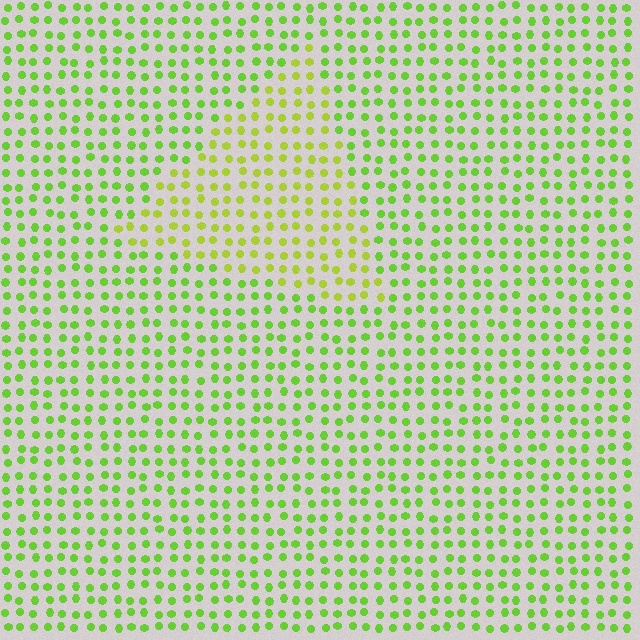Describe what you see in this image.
The image is filled with small lime elements in a uniform arrangement. A triangle-shaped region is visible where the elements are tinted to a slightly different hue, forming a subtle color boundary.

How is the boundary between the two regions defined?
The boundary is defined purely by a slight shift in hue (about 25 degrees). Spacing, size, and orientation are identical on both sides.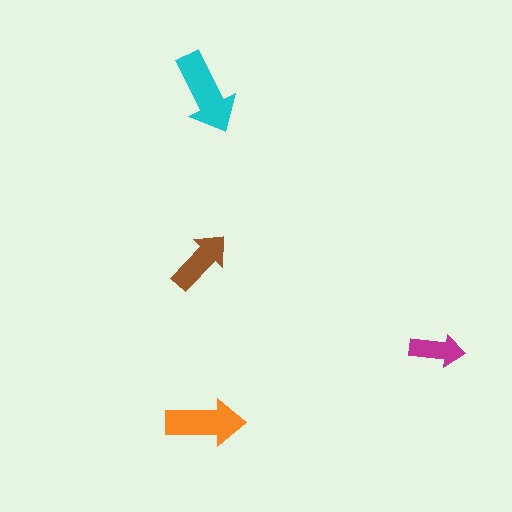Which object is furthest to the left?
The brown arrow is leftmost.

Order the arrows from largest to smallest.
the cyan one, the orange one, the brown one, the magenta one.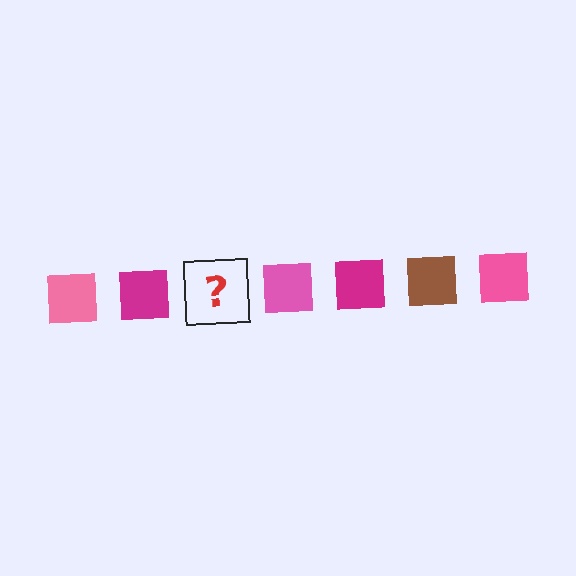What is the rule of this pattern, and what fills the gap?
The rule is that the pattern cycles through pink, magenta, brown squares. The gap should be filled with a brown square.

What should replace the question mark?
The question mark should be replaced with a brown square.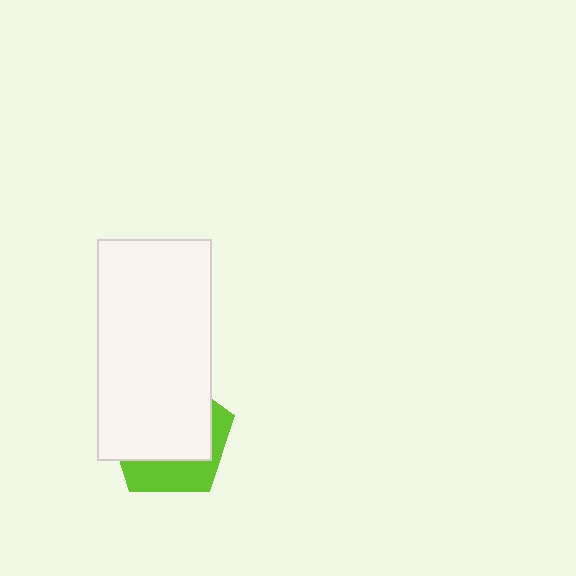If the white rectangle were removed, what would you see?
You would see the complete lime pentagon.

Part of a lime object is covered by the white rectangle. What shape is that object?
It is a pentagon.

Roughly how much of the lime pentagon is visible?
A small part of it is visible (roughly 33%).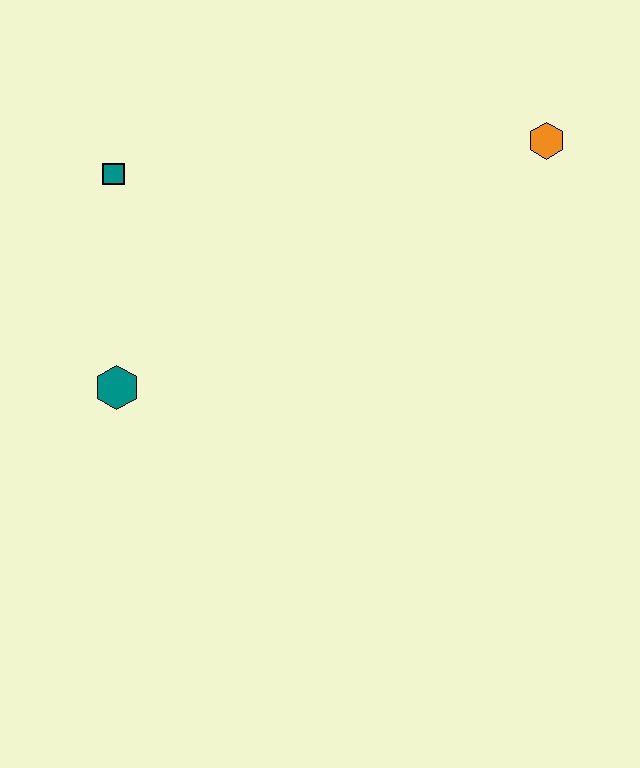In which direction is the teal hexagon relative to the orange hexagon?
The teal hexagon is to the left of the orange hexagon.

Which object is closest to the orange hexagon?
The teal square is closest to the orange hexagon.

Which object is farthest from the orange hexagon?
The teal hexagon is farthest from the orange hexagon.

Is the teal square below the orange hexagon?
Yes